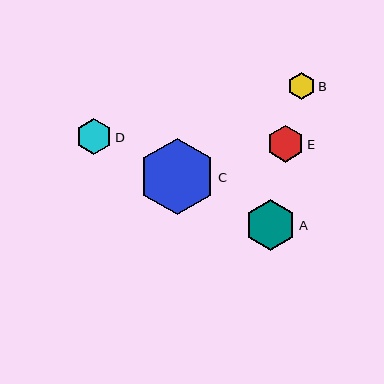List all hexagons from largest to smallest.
From largest to smallest: C, A, E, D, B.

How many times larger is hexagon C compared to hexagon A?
Hexagon C is approximately 1.5 times the size of hexagon A.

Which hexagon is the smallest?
Hexagon B is the smallest with a size of approximately 27 pixels.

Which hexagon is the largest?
Hexagon C is the largest with a size of approximately 77 pixels.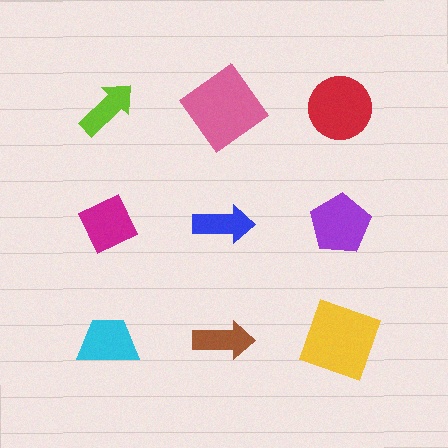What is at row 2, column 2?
A blue arrow.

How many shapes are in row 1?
3 shapes.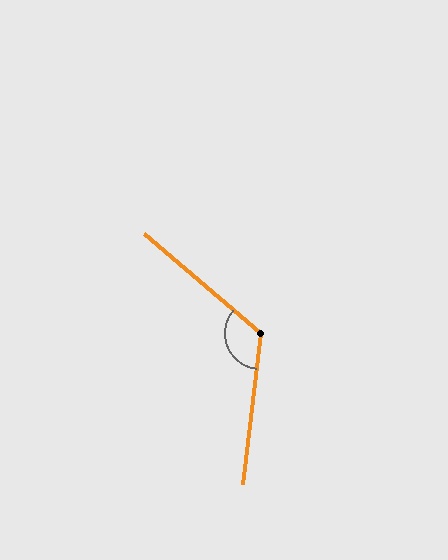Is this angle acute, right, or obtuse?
It is obtuse.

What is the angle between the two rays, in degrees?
Approximately 124 degrees.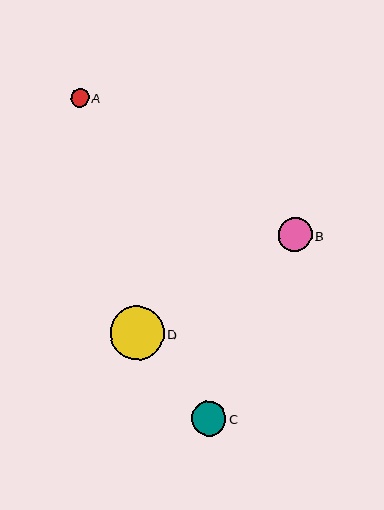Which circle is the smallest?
Circle A is the smallest with a size of approximately 18 pixels.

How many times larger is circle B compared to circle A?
Circle B is approximately 1.8 times the size of circle A.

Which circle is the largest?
Circle D is the largest with a size of approximately 54 pixels.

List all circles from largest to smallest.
From largest to smallest: D, C, B, A.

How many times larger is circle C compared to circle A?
Circle C is approximately 1.9 times the size of circle A.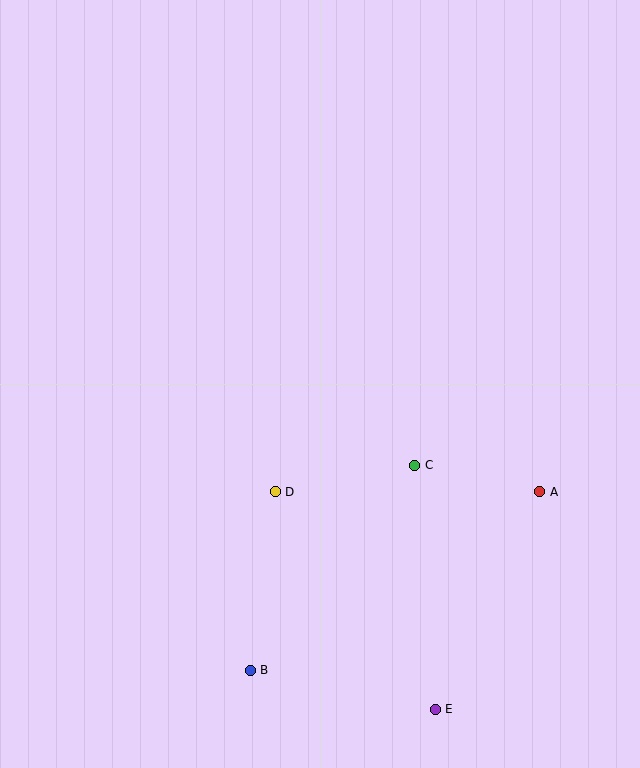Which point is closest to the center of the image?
Point D at (275, 492) is closest to the center.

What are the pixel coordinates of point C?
Point C is at (415, 465).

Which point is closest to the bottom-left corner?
Point B is closest to the bottom-left corner.